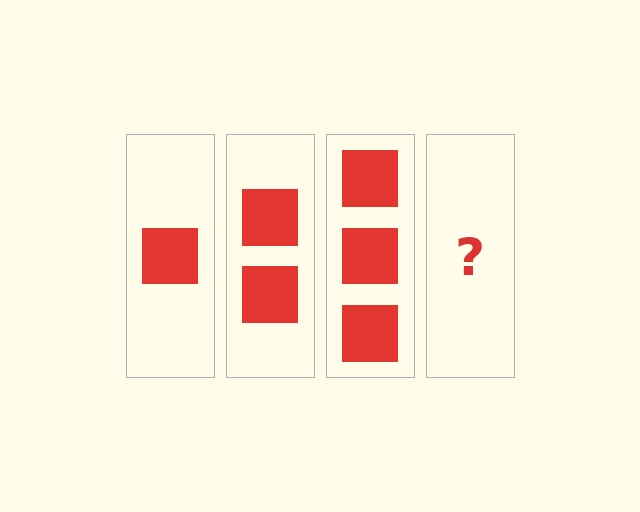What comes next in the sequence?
The next element should be 4 squares.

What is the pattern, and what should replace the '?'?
The pattern is that each step adds one more square. The '?' should be 4 squares.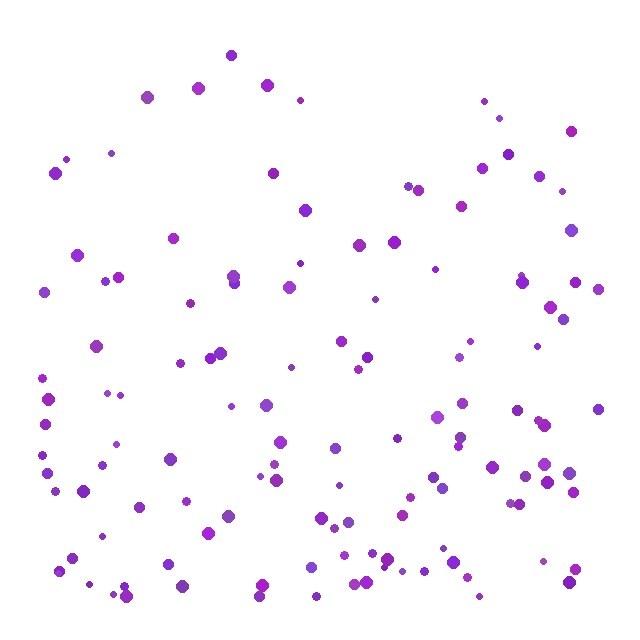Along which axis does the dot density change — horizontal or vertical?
Vertical.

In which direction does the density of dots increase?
From top to bottom, with the bottom side densest.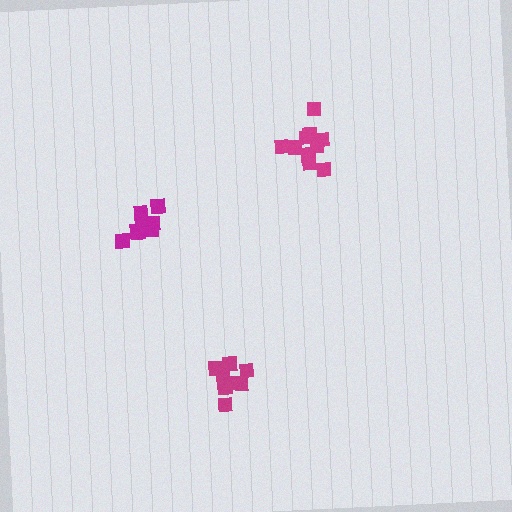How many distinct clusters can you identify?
There are 3 distinct clusters.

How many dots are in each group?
Group 1: 8 dots, Group 2: 11 dots, Group 3: 9 dots (28 total).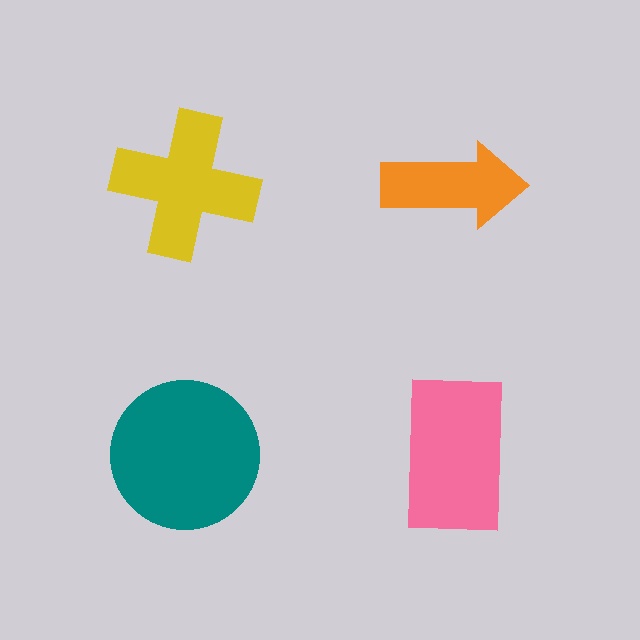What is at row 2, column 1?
A teal circle.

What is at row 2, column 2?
A pink rectangle.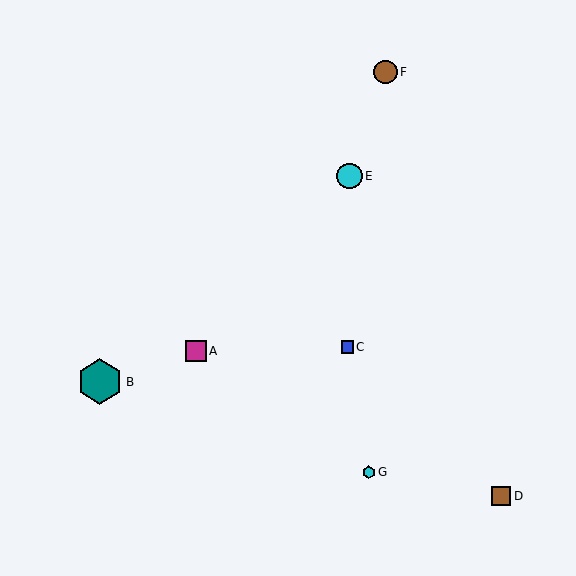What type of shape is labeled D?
Shape D is a brown square.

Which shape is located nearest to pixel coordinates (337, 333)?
The blue square (labeled C) at (347, 347) is nearest to that location.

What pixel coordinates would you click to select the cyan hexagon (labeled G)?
Click at (369, 472) to select the cyan hexagon G.